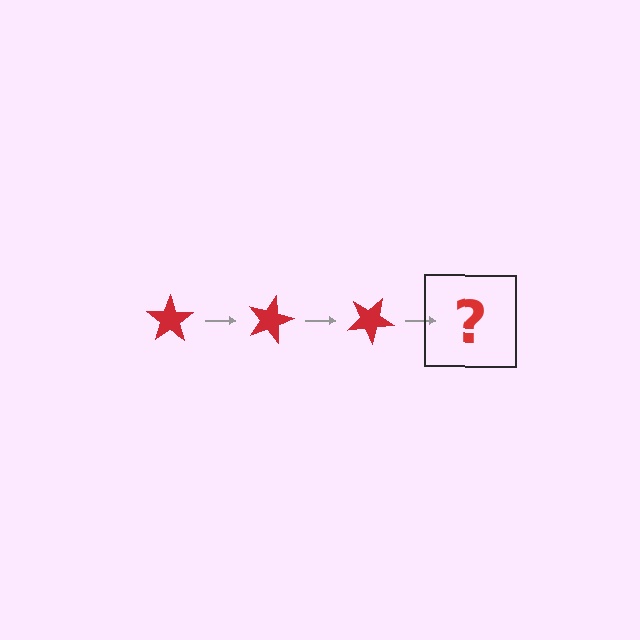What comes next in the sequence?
The next element should be a red star rotated 45 degrees.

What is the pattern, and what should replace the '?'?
The pattern is that the star rotates 15 degrees each step. The '?' should be a red star rotated 45 degrees.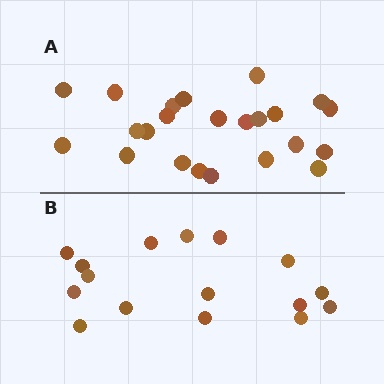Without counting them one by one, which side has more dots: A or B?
Region A (the top region) has more dots.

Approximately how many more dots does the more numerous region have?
Region A has roughly 8 or so more dots than region B.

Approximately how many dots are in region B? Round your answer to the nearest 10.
About 20 dots. (The exact count is 16, which rounds to 20.)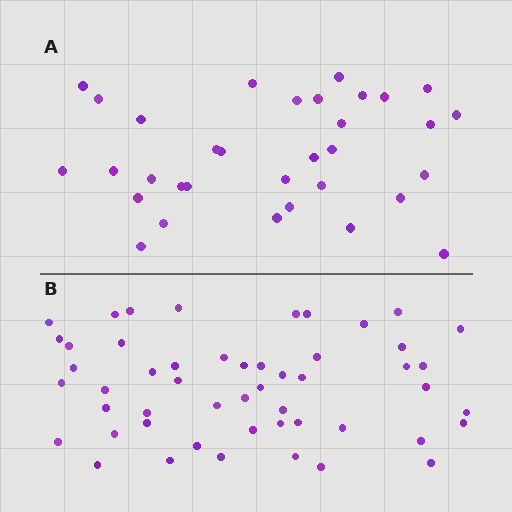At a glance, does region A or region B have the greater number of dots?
Region B (the bottom region) has more dots.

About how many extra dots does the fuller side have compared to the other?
Region B has approximately 20 more dots than region A.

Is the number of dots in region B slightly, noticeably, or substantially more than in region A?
Region B has substantially more. The ratio is roughly 1.5 to 1.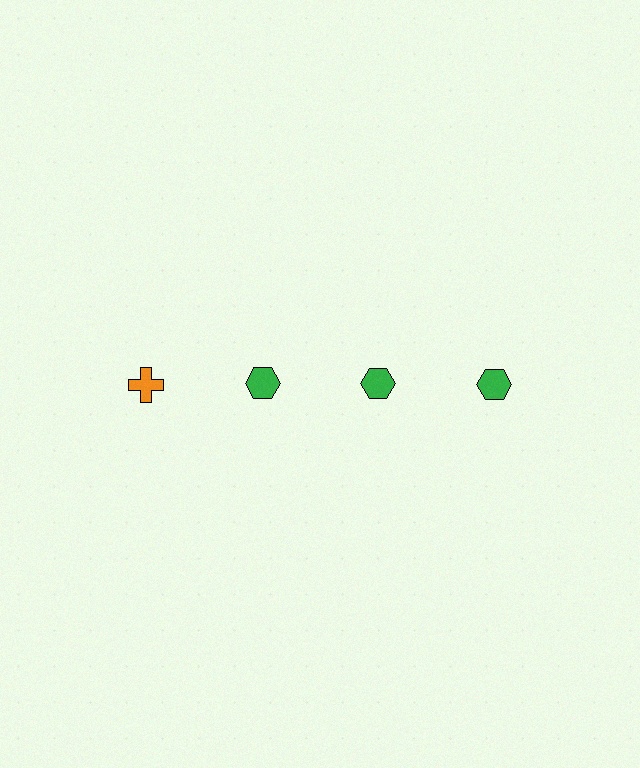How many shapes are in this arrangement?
There are 4 shapes arranged in a grid pattern.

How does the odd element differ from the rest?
It differs in both color (orange instead of green) and shape (cross instead of hexagon).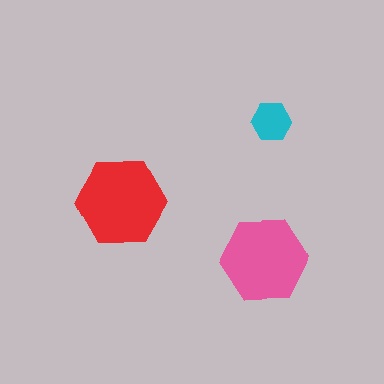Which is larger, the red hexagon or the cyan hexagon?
The red one.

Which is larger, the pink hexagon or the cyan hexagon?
The pink one.